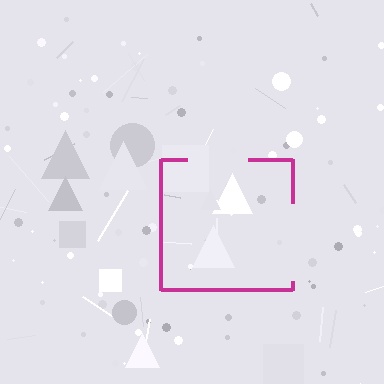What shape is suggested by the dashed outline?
The dashed outline suggests a square.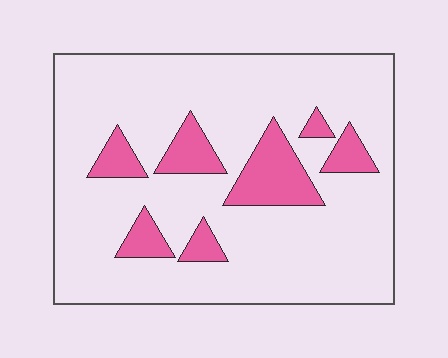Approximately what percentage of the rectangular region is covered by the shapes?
Approximately 15%.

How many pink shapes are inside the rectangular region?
7.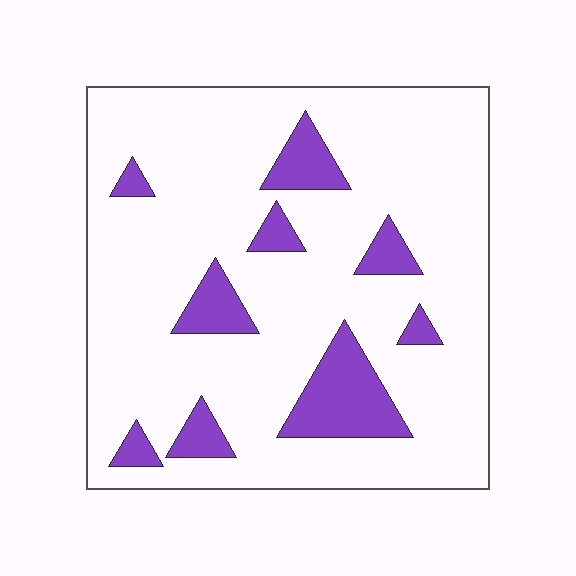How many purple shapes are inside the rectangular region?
9.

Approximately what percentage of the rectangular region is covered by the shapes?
Approximately 15%.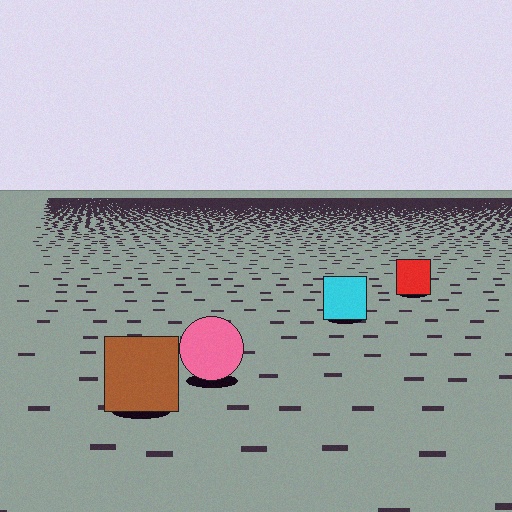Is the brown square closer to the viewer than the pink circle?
Yes. The brown square is closer — you can tell from the texture gradient: the ground texture is coarser near it.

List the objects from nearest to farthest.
From nearest to farthest: the brown square, the pink circle, the cyan square, the red square.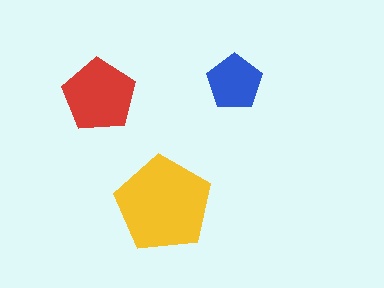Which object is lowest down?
The yellow pentagon is bottommost.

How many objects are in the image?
There are 3 objects in the image.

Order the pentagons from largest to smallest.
the yellow one, the red one, the blue one.